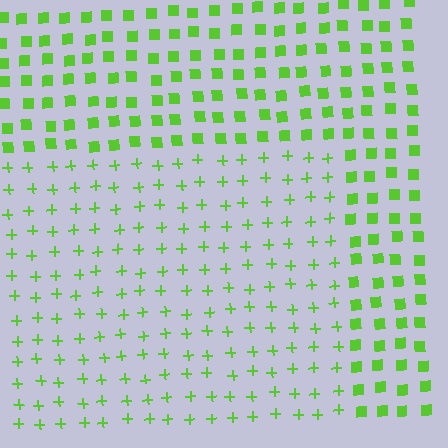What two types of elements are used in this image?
The image uses plus signs inside the rectangle region and squares outside it.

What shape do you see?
I see a rectangle.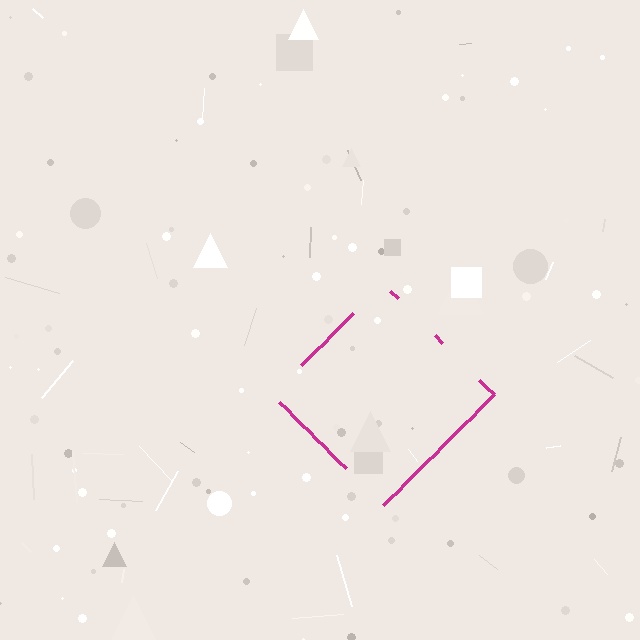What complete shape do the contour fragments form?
The contour fragments form a diamond.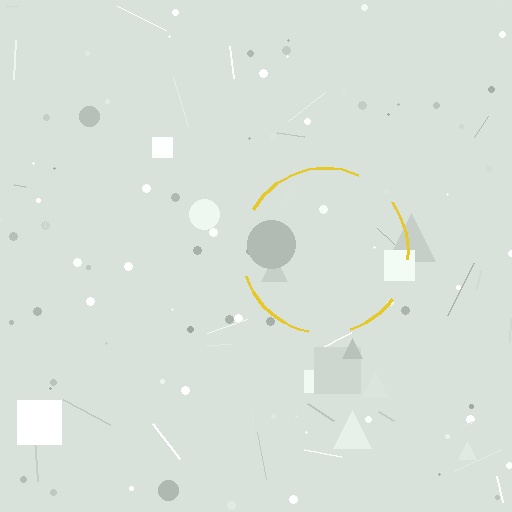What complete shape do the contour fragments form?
The contour fragments form a circle.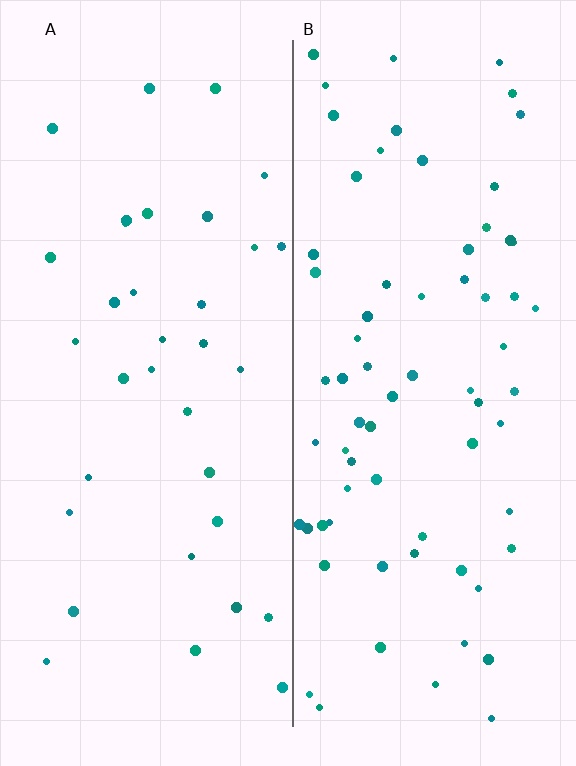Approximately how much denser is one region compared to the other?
Approximately 2.1× — region B over region A.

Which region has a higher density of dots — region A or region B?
B (the right).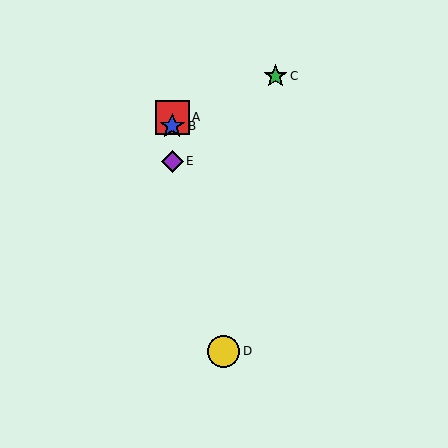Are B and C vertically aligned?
No, B is at x≈172 and C is at x≈276.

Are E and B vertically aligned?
Yes, both are at x≈172.